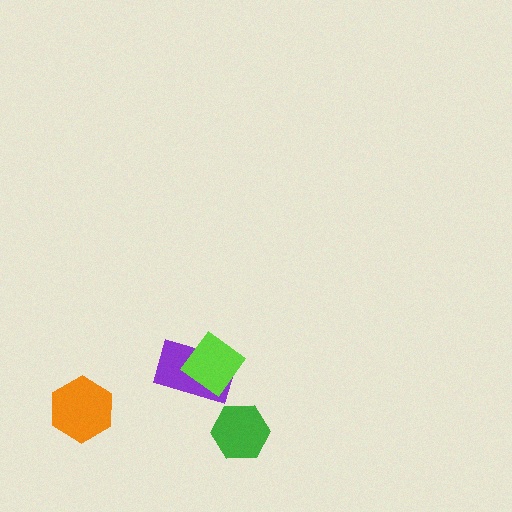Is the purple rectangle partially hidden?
Yes, it is partially covered by another shape.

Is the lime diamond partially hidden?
No, no other shape covers it.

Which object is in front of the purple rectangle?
The lime diamond is in front of the purple rectangle.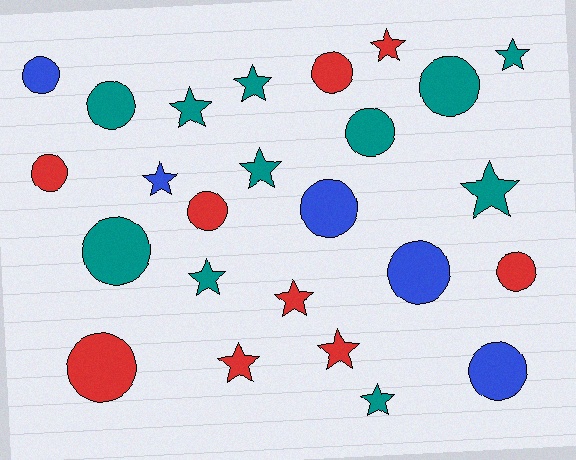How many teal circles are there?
There are 4 teal circles.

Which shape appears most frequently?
Circle, with 13 objects.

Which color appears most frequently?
Teal, with 11 objects.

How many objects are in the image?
There are 25 objects.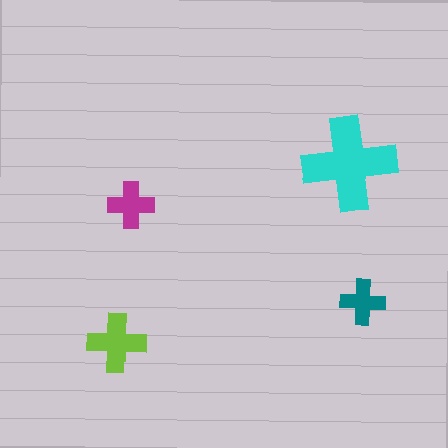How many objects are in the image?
There are 4 objects in the image.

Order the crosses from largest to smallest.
the cyan one, the lime one, the magenta one, the teal one.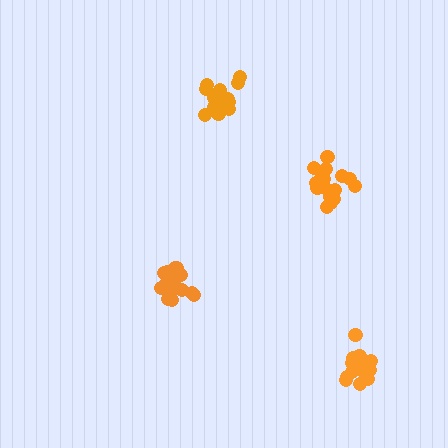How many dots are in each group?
Group 1: 17 dots, Group 2: 15 dots, Group 3: 16 dots, Group 4: 16 dots (64 total).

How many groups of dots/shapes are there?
There are 4 groups.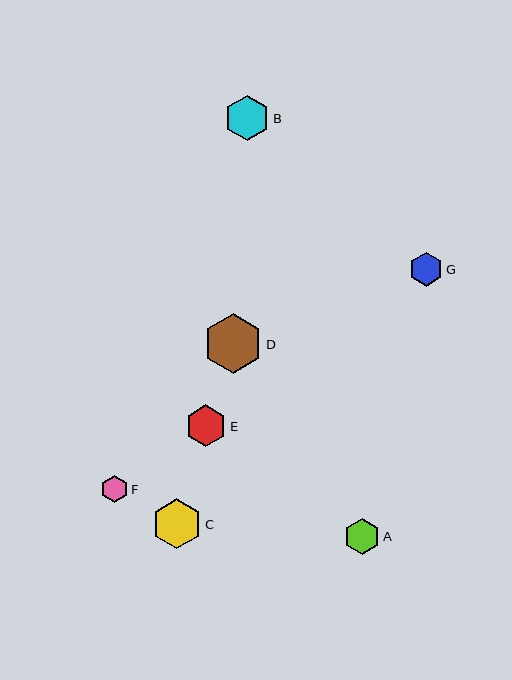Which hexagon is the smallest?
Hexagon F is the smallest with a size of approximately 27 pixels.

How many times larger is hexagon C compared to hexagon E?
Hexagon C is approximately 1.2 times the size of hexagon E.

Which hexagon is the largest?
Hexagon D is the largest with a size of approximately 60 pixels.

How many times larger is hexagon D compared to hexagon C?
Hexagon D is approximately 1.2 times the size of hexagon C.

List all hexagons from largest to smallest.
From largest to smallest: D, C, B, E, A, G, F.